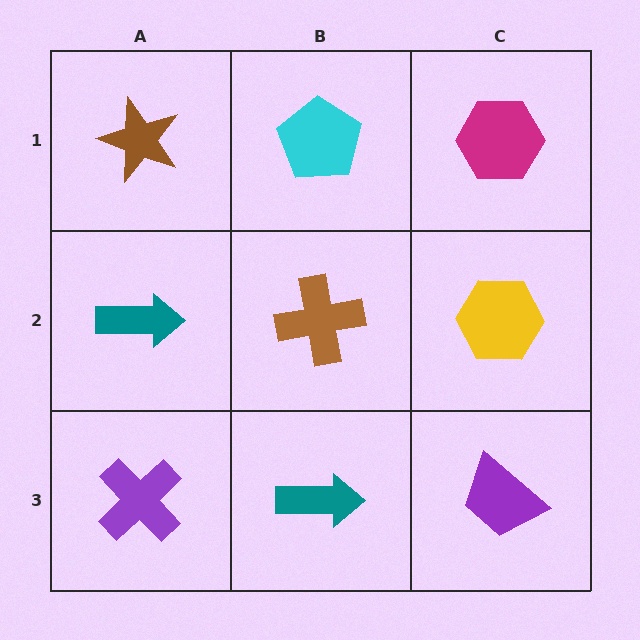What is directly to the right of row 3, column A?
A teal arrow.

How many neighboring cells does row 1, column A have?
2.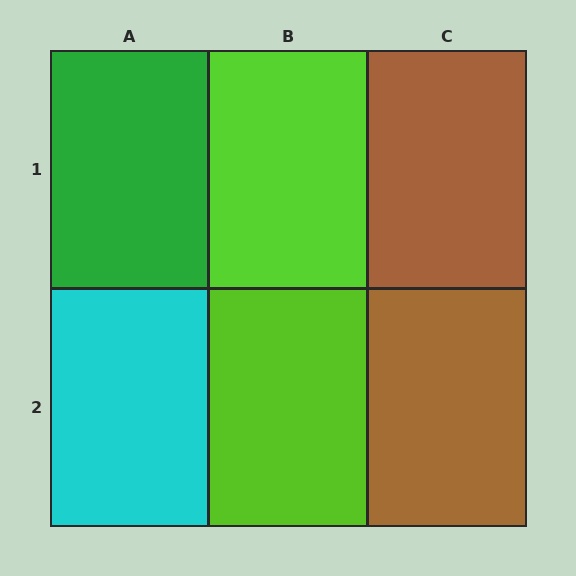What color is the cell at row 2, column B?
Lime.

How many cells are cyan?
1 cell is cyan.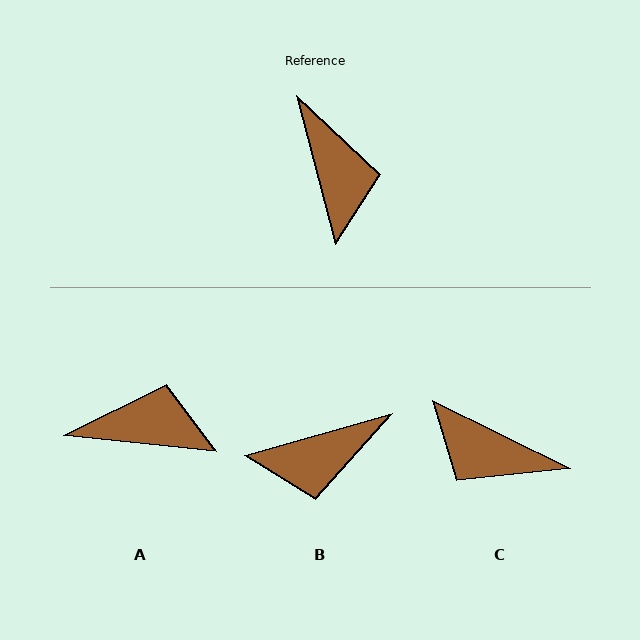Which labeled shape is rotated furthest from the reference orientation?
C, about 131 degrees away.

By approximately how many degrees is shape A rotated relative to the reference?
Approximately 69 degrees counter-clockwise.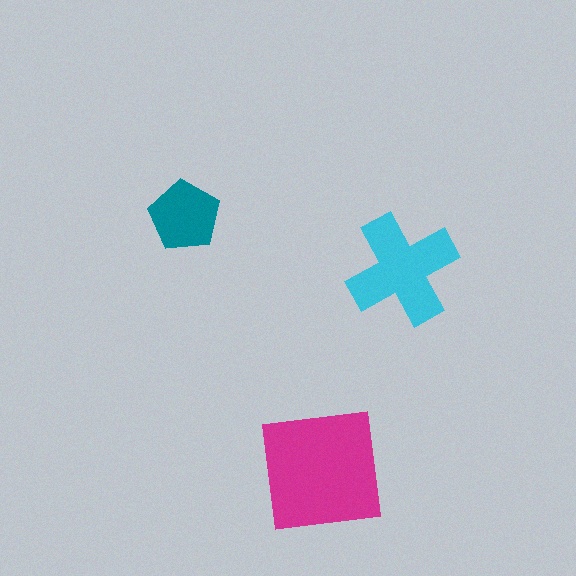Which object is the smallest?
The teal pentagon.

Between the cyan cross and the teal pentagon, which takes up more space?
The cyan cross.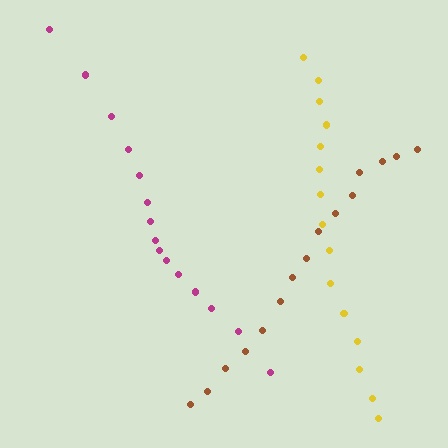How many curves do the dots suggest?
There are 3 distinct paths.